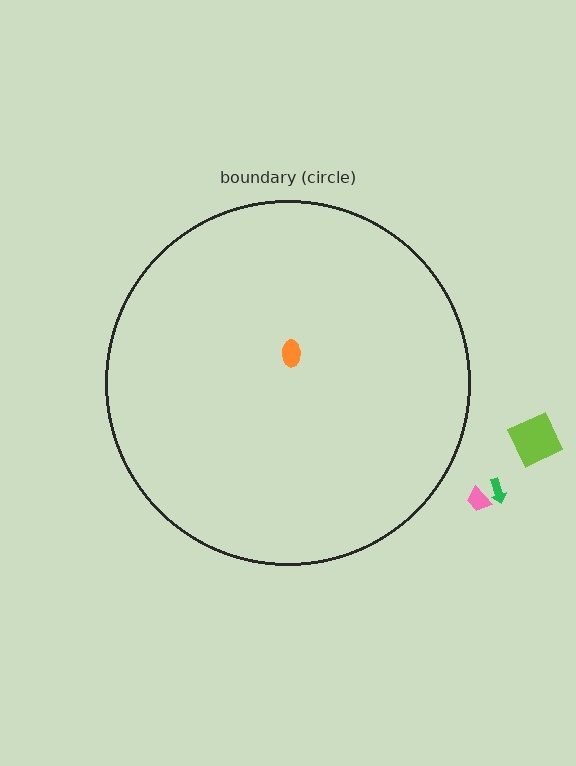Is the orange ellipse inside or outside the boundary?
Inside.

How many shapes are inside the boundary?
1 inside, 3 outside.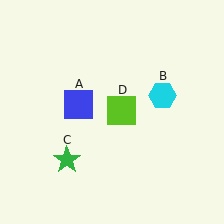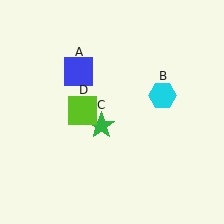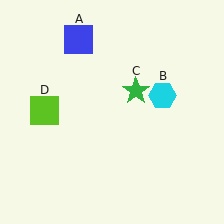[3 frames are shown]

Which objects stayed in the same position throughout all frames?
Cyan hexagon (object B) remained stationary.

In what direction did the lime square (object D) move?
The lime square (object D) moved left.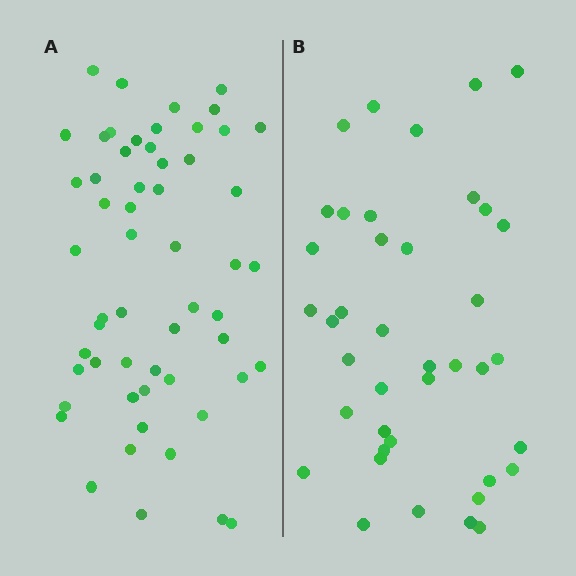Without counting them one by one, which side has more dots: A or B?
Region A (the left region) has more dots.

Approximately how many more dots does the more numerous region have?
Region A has approximately 15 more dots than region B.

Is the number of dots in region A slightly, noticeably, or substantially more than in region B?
Region A has noticeably more, but not dramatically so. The ratio is roughly 1.4 to 1.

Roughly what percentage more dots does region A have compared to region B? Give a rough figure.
About 40% more.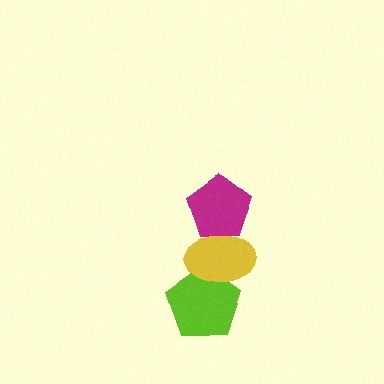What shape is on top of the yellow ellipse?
The magenta pentagon is on top of the yellow ellipse.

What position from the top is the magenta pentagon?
The magenta pentagon is 1st from the top.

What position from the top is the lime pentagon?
The lime pentagon is 3rd from the top.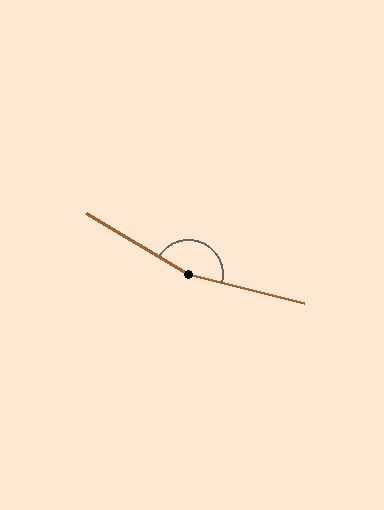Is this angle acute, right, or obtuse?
It is obtuse.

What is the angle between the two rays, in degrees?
Approximately 163 degrees.